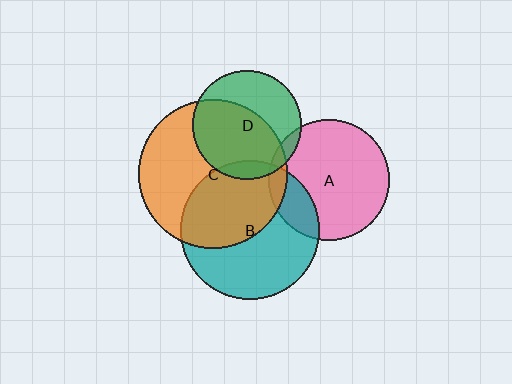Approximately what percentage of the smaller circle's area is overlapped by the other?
Approximately 60%.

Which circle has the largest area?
Circle C (orange).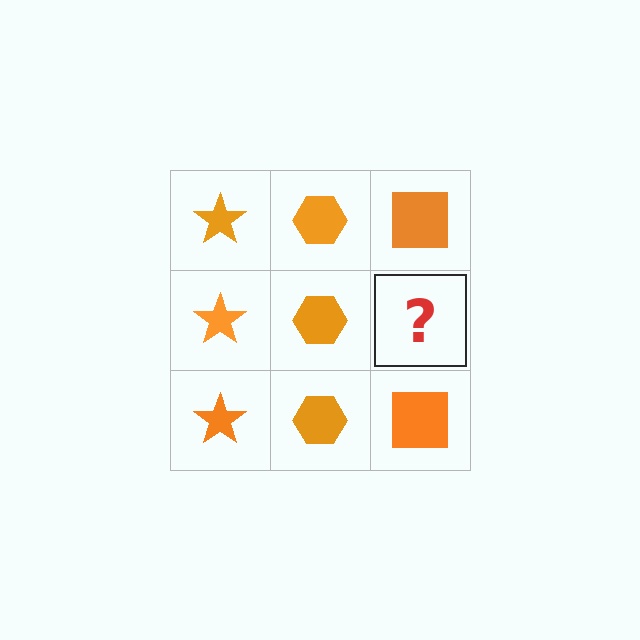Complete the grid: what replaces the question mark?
The question mark should be replaced with an orange square.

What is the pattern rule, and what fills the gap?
The rule is that each column has a consistent shape. The gap should be filled with an orange square.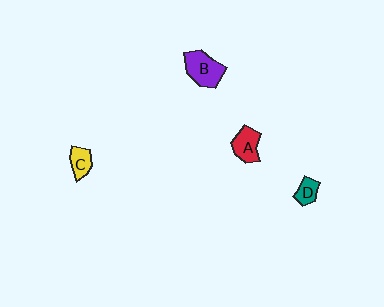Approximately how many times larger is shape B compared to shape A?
Approximately 1.4 times.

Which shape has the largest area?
Shape B (purple).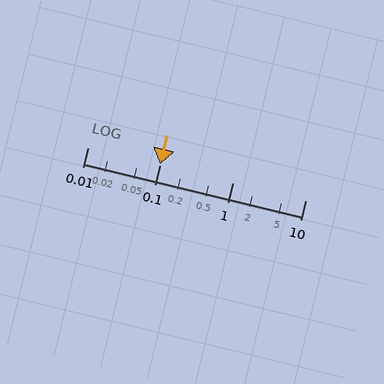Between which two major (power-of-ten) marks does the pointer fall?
The pointer is between 0.1 and 1.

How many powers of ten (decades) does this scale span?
The scale spans 3 decades, from 0.01 to 10.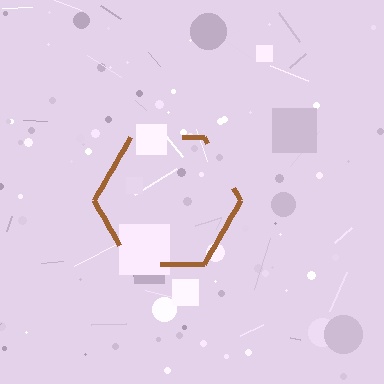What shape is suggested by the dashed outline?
The dashed outline suggests a hexagon.